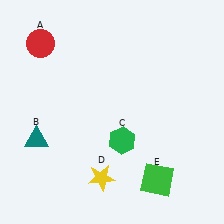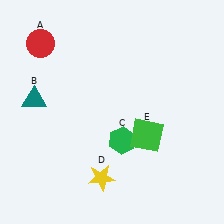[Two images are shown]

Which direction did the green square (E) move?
The green square (E) moved up.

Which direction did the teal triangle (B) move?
The teal triangle (B) moved up.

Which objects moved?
The objects that moved are: the teal triangle (B), the green square (E).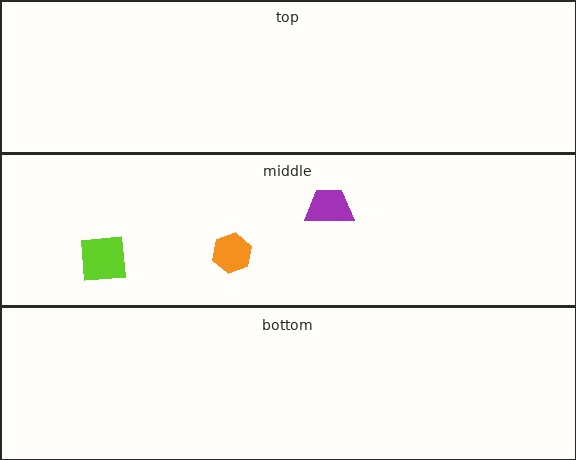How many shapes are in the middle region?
3.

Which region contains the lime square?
The middle region.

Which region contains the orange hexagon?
The middle region.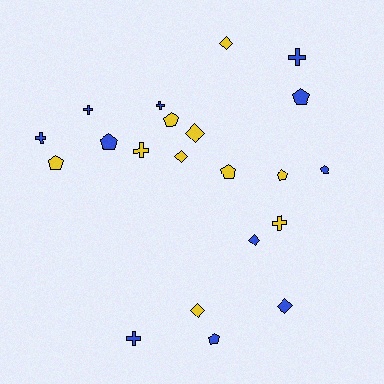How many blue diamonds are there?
There are 2 blue diamonds.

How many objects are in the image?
There are 21 objects.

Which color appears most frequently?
Blue, with 11 objects.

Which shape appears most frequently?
Pentagon, with 8 objects.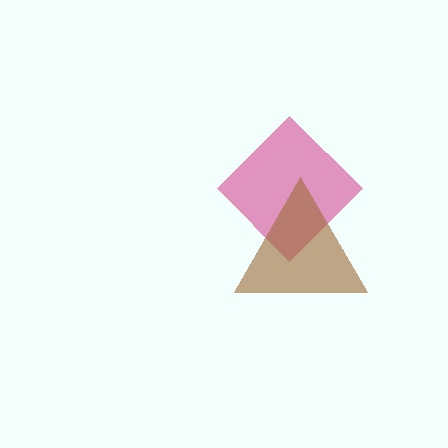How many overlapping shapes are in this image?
There are 2 overlapping shapes in the image.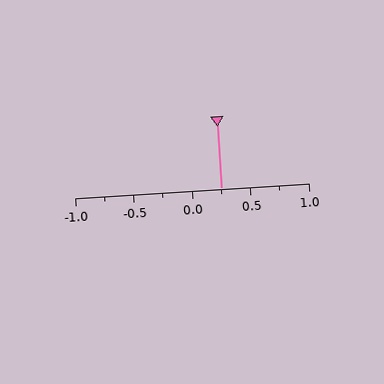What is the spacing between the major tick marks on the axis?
The major ticks are spaced 0.5 apart.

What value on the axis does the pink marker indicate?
The marker indicates approximately 0.25.